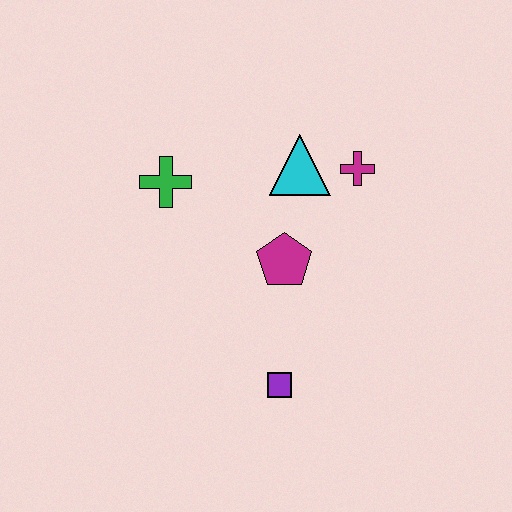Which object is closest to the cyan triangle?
The magenta cross is closest to the cyan triangle.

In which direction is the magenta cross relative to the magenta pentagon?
The magenta cross is above the magenta pentagon.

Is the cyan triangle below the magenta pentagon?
No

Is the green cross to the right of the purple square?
No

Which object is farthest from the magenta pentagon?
The green cross is farthest from the magenta pentagon.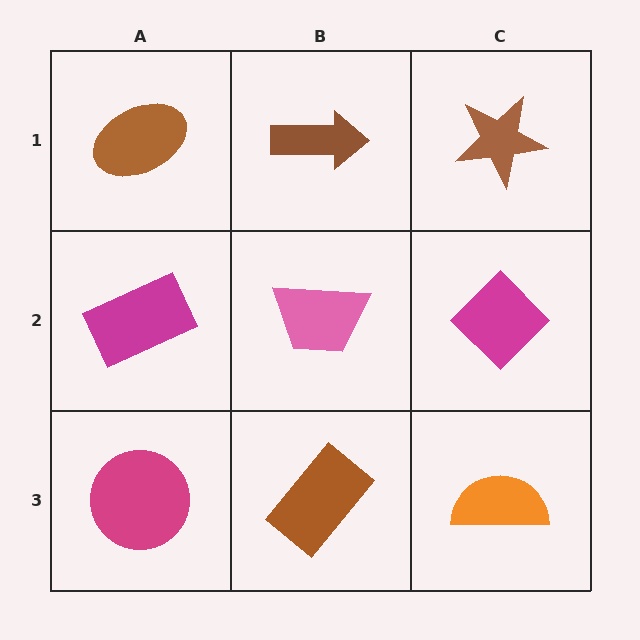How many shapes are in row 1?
3 shapes.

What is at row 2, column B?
A pink trapezoid.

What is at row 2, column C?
A magenta diamond.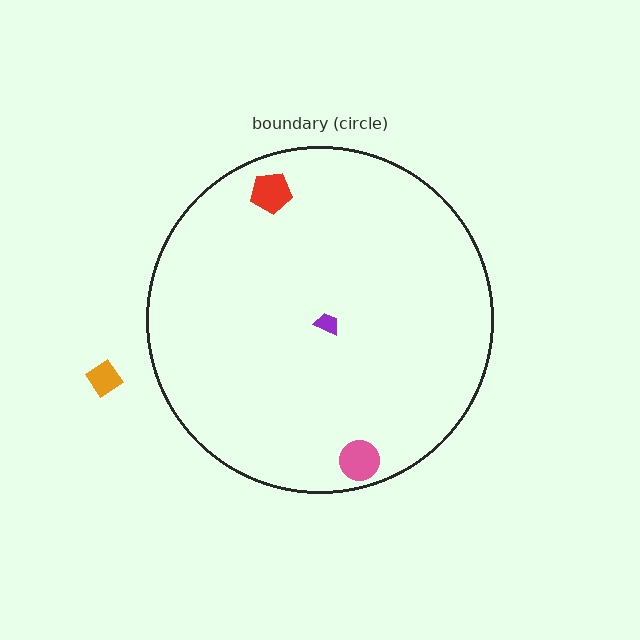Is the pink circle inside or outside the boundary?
Inside.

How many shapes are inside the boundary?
3 inside, 1 outside.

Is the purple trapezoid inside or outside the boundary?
Inside.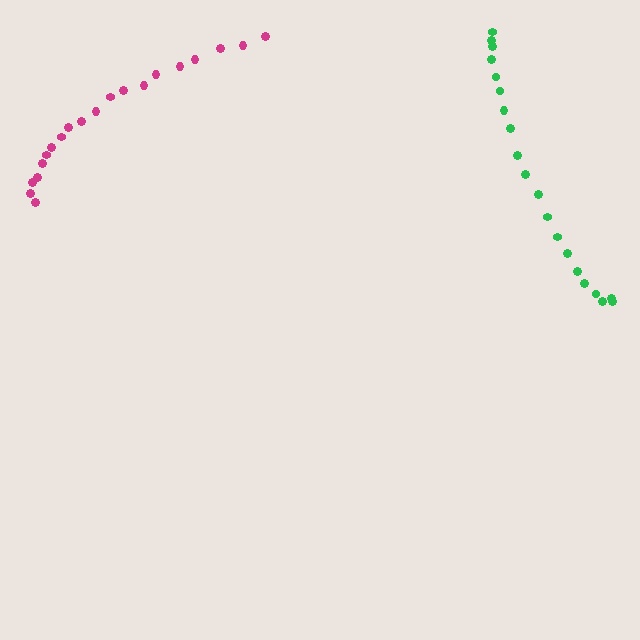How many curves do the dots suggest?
There are 2 distinct paths.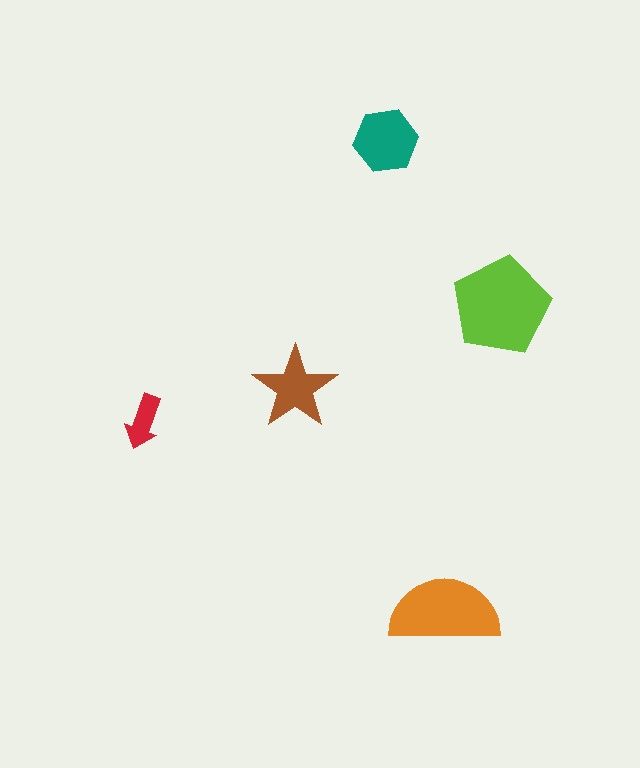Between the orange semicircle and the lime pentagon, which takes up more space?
The lime pentagon.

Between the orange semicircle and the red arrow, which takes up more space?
The orange semicircle.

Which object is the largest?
The lime pentagon.